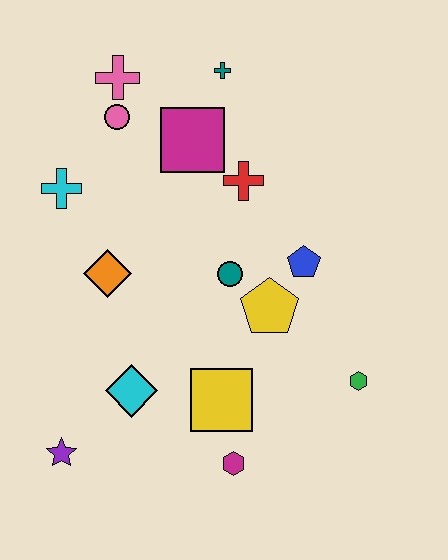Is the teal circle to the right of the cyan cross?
Yes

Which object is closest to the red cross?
The magenta square is closest to the red cross.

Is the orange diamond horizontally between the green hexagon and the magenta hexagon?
No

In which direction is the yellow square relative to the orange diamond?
The yellow square is below the orange diamond.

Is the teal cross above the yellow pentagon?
Yes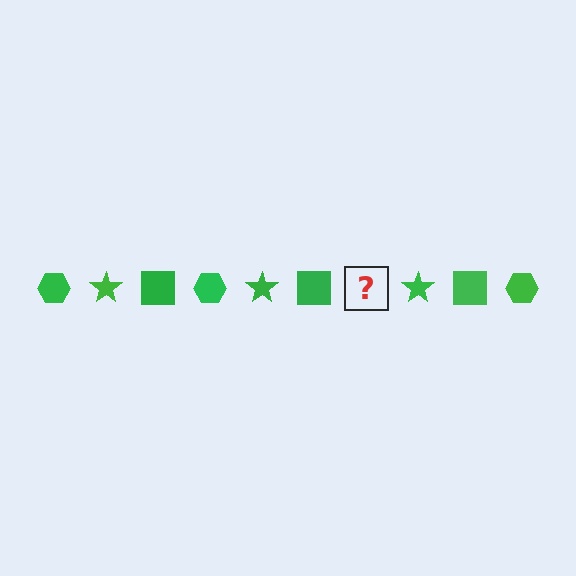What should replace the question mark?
The question mark should be replaced with a green hexagon.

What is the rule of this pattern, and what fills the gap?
The rule is that the pattern cycles through hexagon, star, square shapes in green. The gap should be filled with a green hexagon.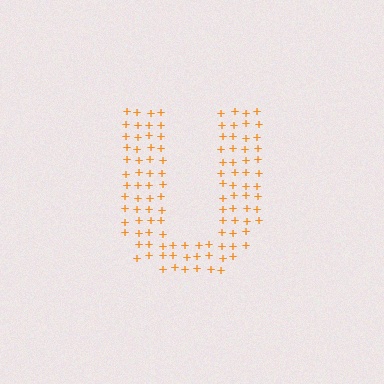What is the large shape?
The large shape is the letter U.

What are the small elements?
The small elements are plus signs.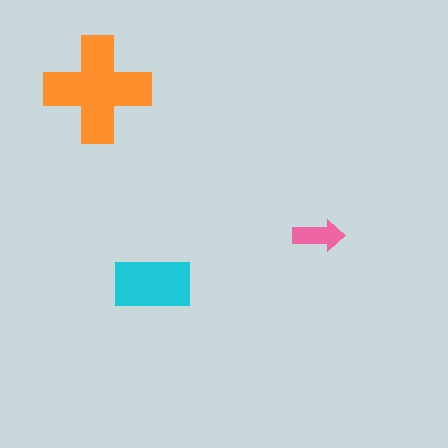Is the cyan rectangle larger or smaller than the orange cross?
Smaller.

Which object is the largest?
The orange cross.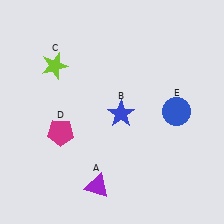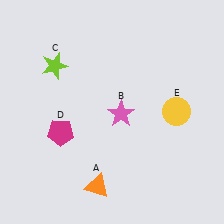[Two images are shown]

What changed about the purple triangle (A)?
In Image 1, A is purple. In Image 2, it changed to orange.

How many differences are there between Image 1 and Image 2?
There are 3 differences between the two images.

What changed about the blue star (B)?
In Image 1, B is blue. In Image 2, it changed to pink.